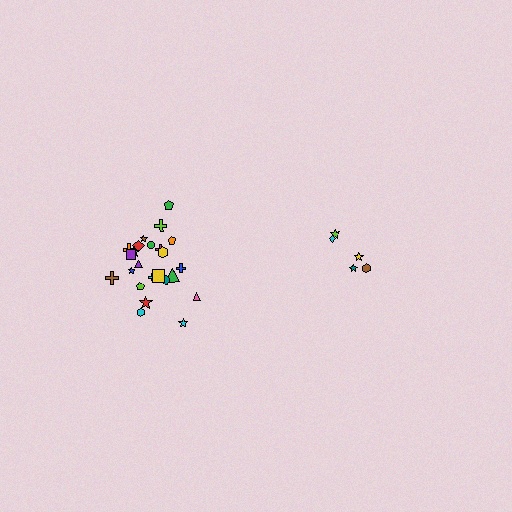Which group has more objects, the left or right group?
The left group.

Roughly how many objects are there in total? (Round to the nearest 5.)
Roughly 30 objects in total.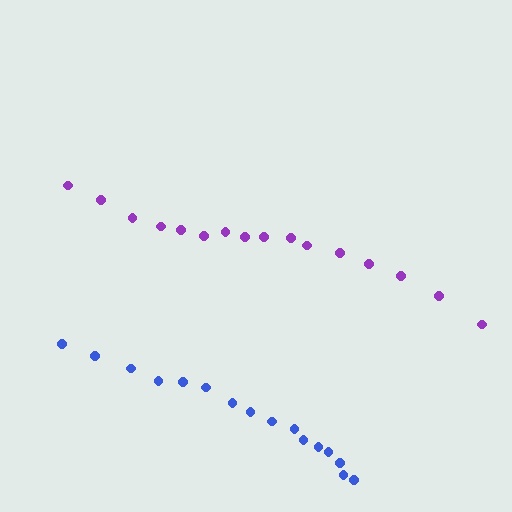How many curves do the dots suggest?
There are 2 distinct paths.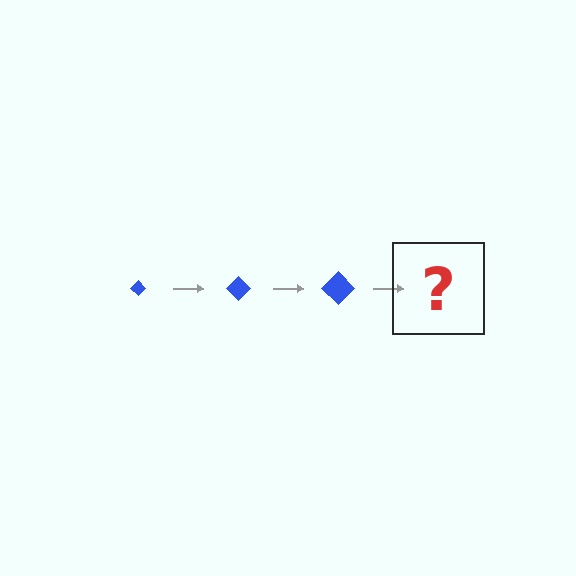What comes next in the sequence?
The next element should be a blue diamond, larger than the previous one.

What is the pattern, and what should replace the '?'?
The pattern is that the diamond gets progressively larger each step. The '?' should be a blue diamond, larger than the previous one.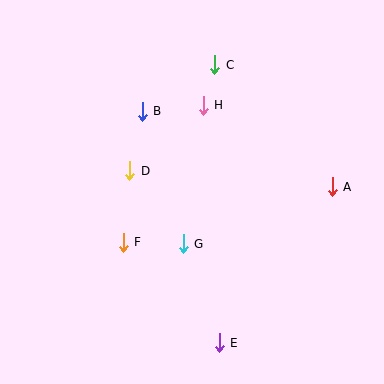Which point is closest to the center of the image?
Point G at (183, 244) is closest to the center.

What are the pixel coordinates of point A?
Point A is at (332, 187).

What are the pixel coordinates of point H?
Point H is at (203, 105).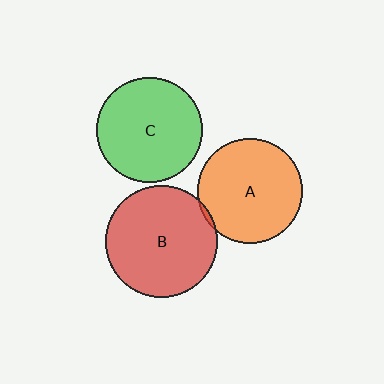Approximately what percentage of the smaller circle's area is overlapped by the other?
Approximately 5%.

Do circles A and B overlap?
Yes.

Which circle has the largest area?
Circle B (red).